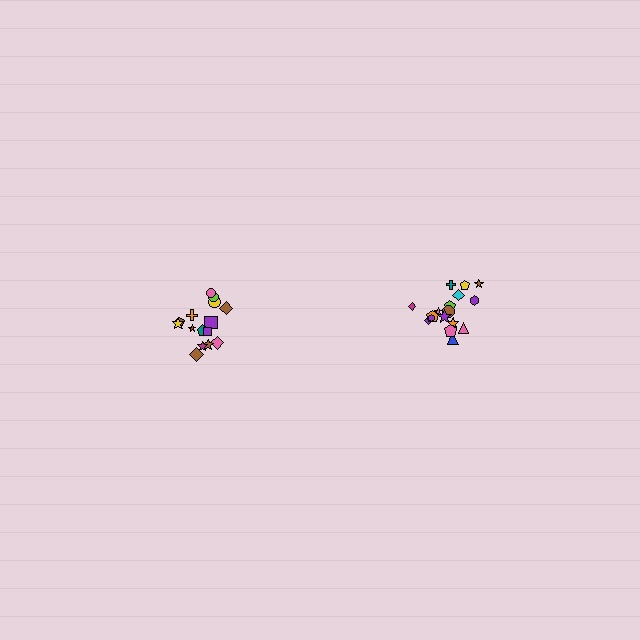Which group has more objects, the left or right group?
The right group.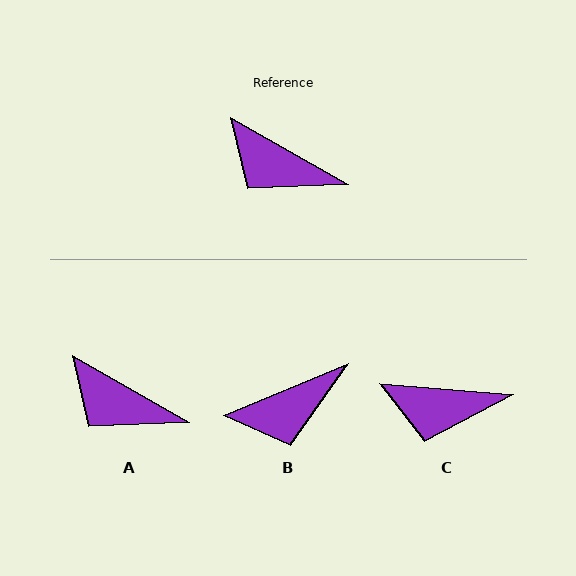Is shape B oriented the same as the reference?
No, it is off by about 53 degrees.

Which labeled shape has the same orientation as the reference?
A.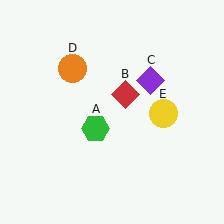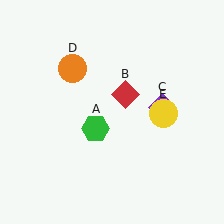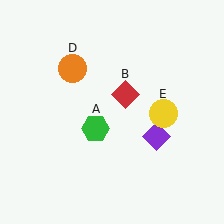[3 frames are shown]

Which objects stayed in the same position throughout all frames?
Green hexagon (object A) and red diamond (object B) and orange circle (object D) and yellow circle (object E) remained stationary.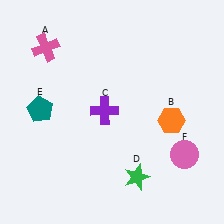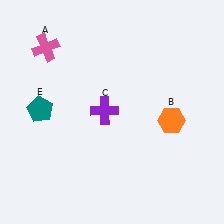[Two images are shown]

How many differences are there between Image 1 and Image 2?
There are 2 differences between the two images.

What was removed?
The pink circle (F), the green star (D) were removed in Image 2.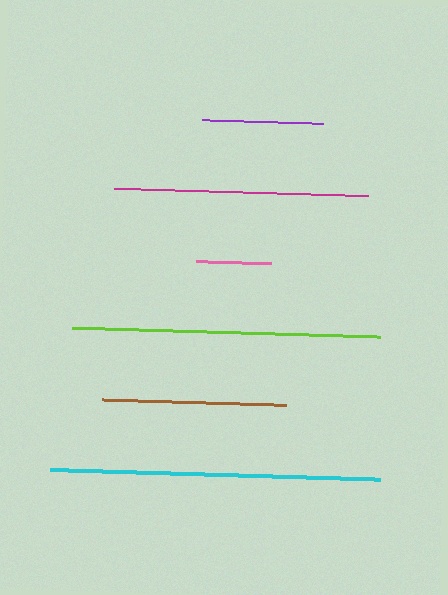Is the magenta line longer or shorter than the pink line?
The magenta line is longer than the pink line.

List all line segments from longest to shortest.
From longest to shortest: cyan, lime, magenta, brown, purple, pink.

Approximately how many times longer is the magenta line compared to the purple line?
The magenta line is approximately 2.1 times the length of the purple line.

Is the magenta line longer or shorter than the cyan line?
The cyan line is longer than the magenta line.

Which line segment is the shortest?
The pink line is the shortest at approximately 75 pixels.